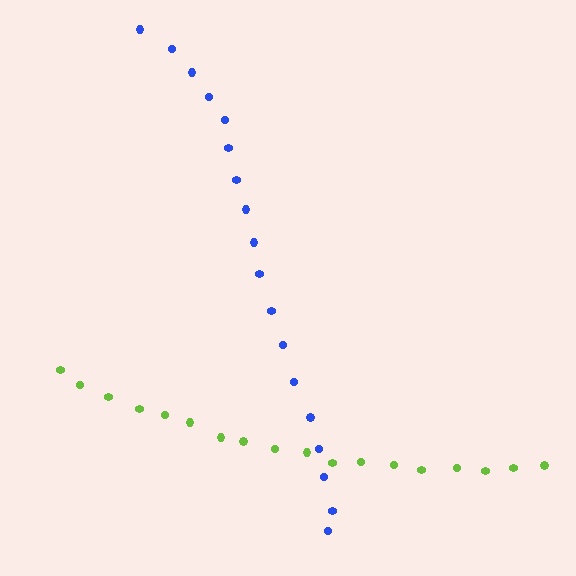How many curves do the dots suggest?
There are 2 distinct paths.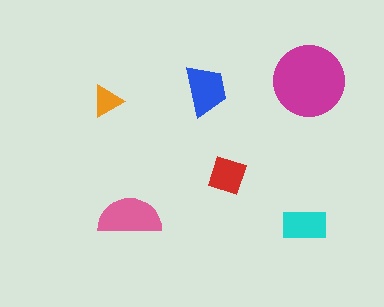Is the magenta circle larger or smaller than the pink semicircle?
Larger.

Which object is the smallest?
The orange triangle.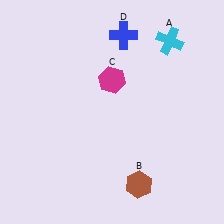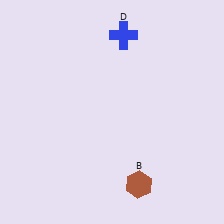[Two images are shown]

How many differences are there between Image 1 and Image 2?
There are 2 differences between the two images.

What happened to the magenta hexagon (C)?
The magenta hexagon (C) was removed in Image 2. It was in the top-right area of Image 1.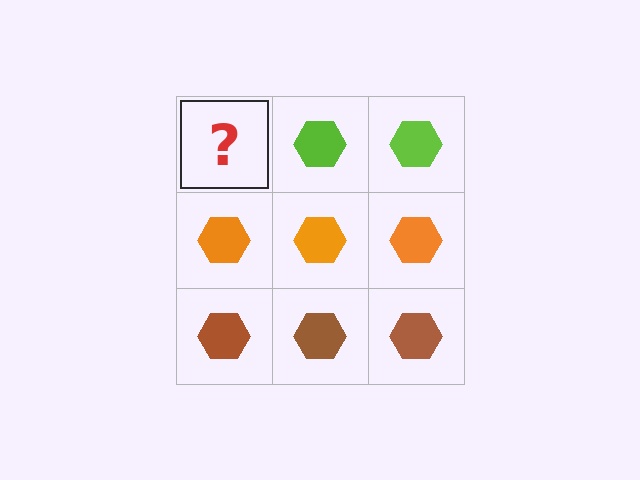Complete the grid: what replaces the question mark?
The question mark should be replaced with a lime hexagon.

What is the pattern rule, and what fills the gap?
The rule is that each row has a consistent color. The gap should be filled with a lime hexagon.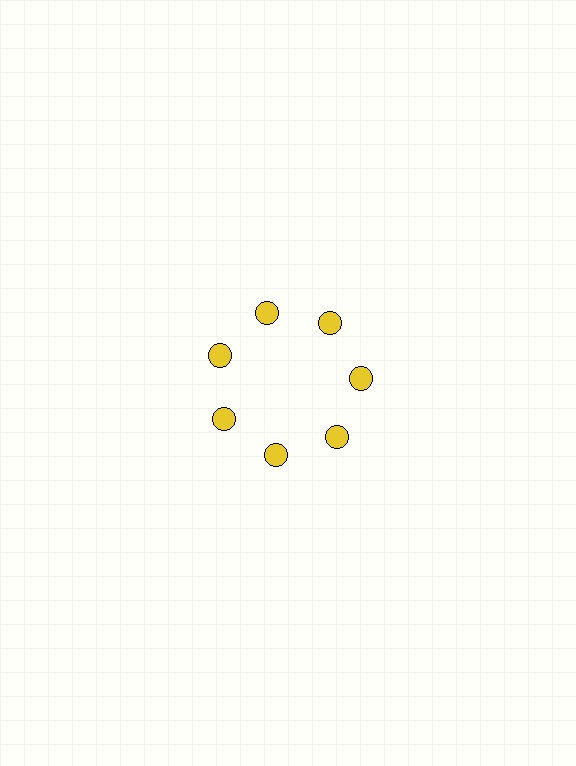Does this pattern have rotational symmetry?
Yes, this pattern has 7-fold rotational symmetry. It looks the same after rotating 51 degrees around the center.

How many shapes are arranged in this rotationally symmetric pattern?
There are 7 shapes, arranged in 7 groups of 1.